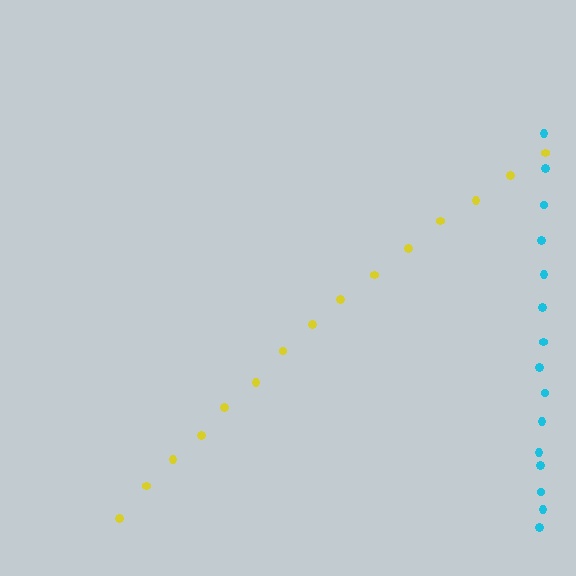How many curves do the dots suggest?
There are 2 distinct paths.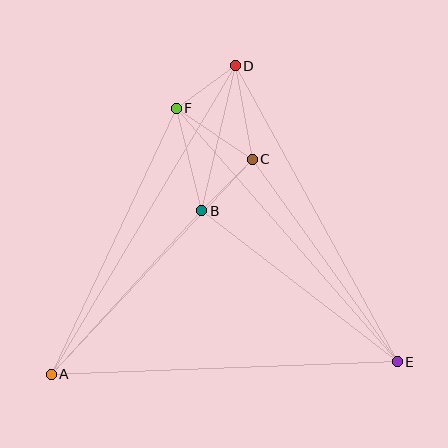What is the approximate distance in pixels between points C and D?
The distance between C and D is approximately 95 pixels.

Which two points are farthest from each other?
Points A and D are farthest from each other.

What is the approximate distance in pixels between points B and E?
The distance between B and E is approximately 247 pixels.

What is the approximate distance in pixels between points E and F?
The distance between E and F is approximately 337 pixels.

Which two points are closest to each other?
Points B and C are closest to each other.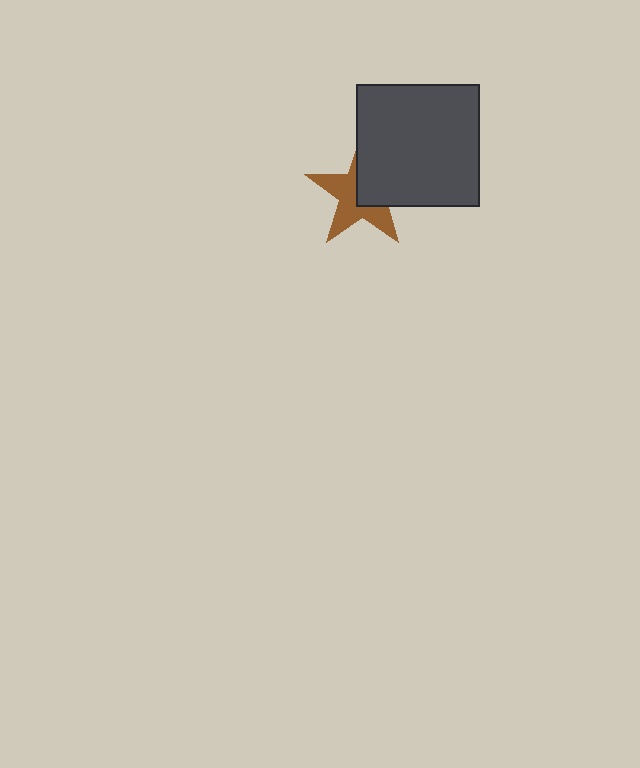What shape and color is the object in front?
The object in front is a dark gray square.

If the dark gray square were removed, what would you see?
You would see the complete brown star.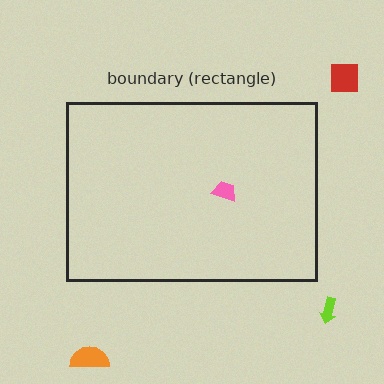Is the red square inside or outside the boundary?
Outside.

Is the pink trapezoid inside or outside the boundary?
Inside.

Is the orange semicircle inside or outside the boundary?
Outside.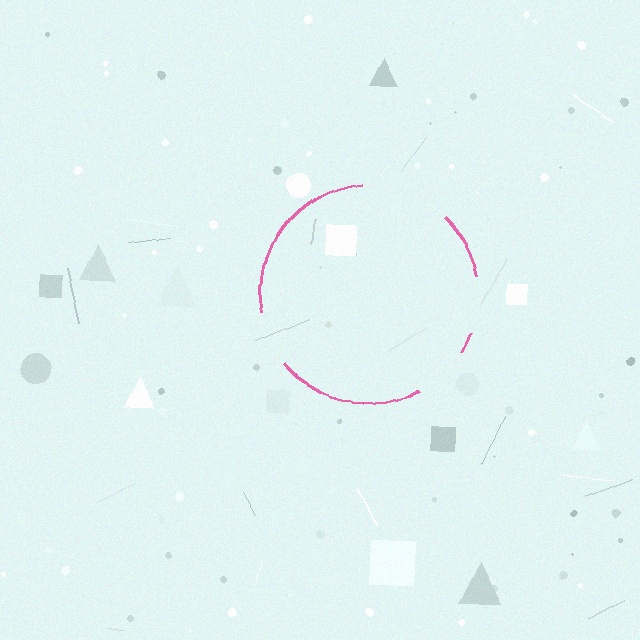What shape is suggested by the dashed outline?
The dashed outline suggests a circle.